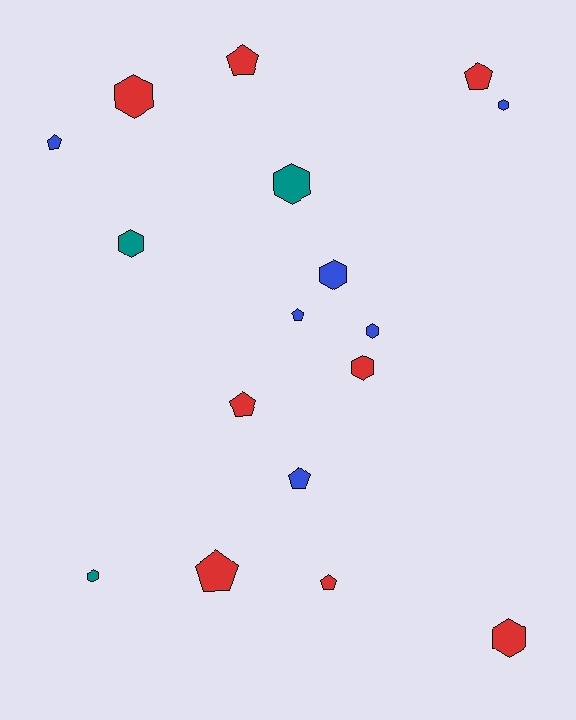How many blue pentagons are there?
There are 3 blue pentagons.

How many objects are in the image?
There are 17 objects.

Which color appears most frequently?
Red, with 8 objects.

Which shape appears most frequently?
Hexagon, with 9 objects.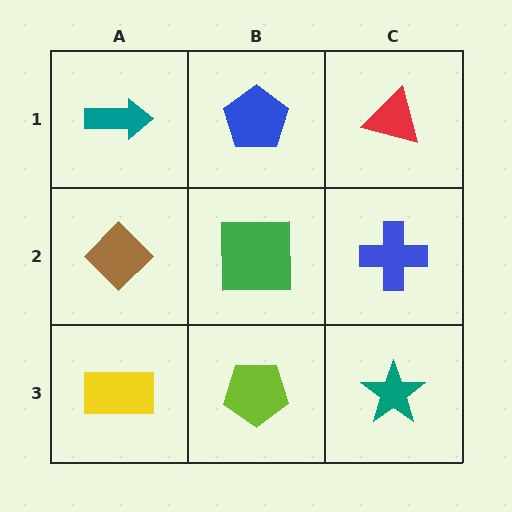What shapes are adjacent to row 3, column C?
A blue cross (row 2, column C), a lime pentagon (row 3, column B).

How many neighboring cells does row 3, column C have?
2.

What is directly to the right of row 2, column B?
A blue cross.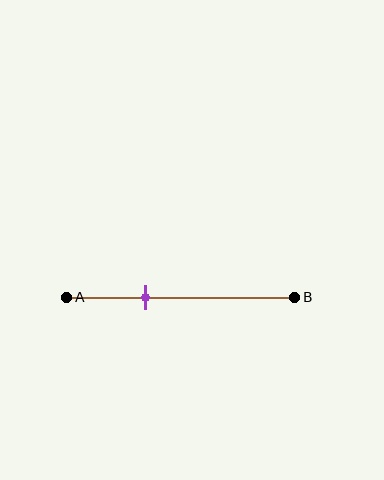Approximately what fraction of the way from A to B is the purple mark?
The purple mark is approximately 35% of the way from A to B.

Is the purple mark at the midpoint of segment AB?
No, the mark is at about 35% from A, not at the 50% midpoint.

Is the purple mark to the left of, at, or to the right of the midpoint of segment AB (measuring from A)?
The purple mark is to the left of the midpoint of segment AB.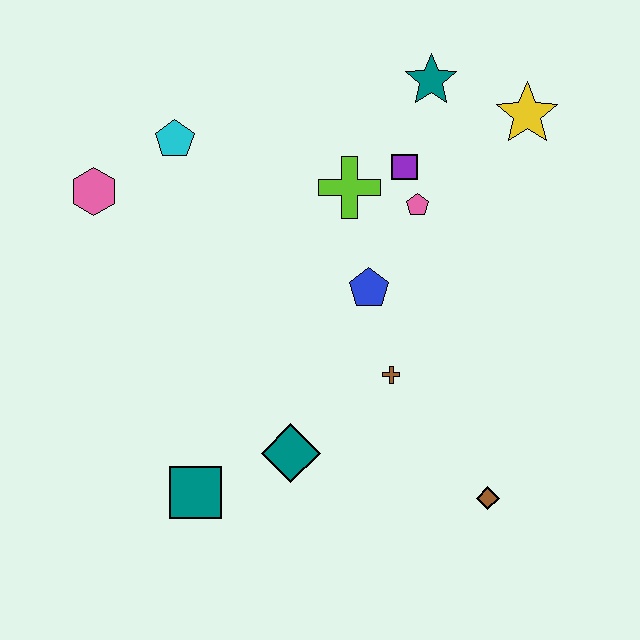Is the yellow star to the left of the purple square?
No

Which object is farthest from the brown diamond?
The pink hexagon is farthest from the brown diamond.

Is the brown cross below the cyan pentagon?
Yes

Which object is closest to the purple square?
The pink pentagon is closest to the purple square.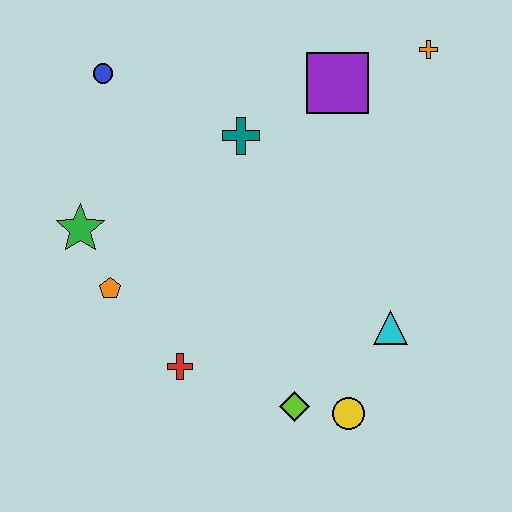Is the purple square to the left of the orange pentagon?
No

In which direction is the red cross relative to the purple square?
The red cross is below the purple square.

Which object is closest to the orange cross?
The purple square is closest to the orange cross.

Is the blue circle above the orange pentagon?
Yes